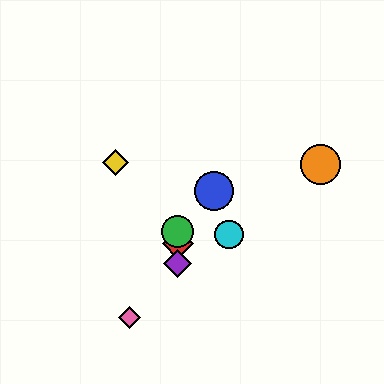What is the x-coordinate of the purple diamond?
The purple diamond is at x≈178.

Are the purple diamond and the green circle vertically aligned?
Yes, both are at x≈178.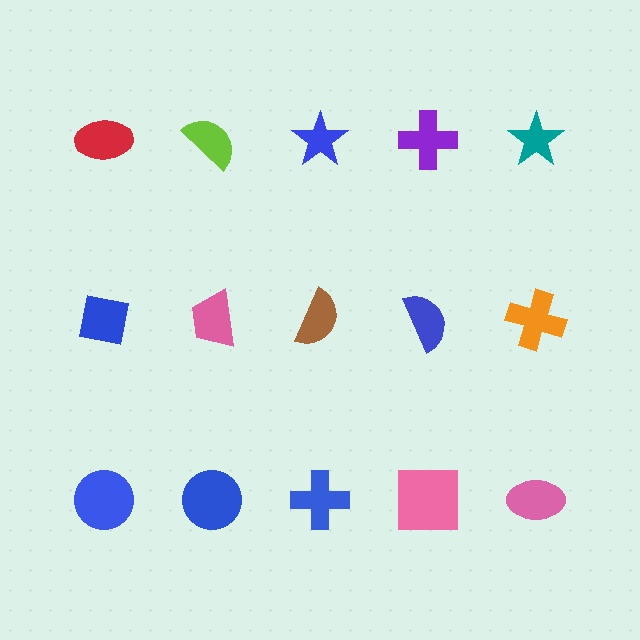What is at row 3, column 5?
A pink ellipse.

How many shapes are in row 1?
5 shapes.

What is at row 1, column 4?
A purple cross.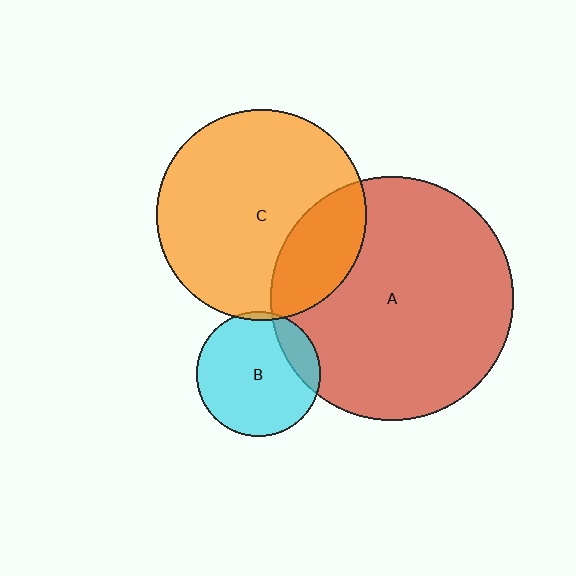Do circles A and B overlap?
Yes.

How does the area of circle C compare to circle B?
Approximately 2.8 times.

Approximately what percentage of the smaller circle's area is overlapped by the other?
Approximately 15%.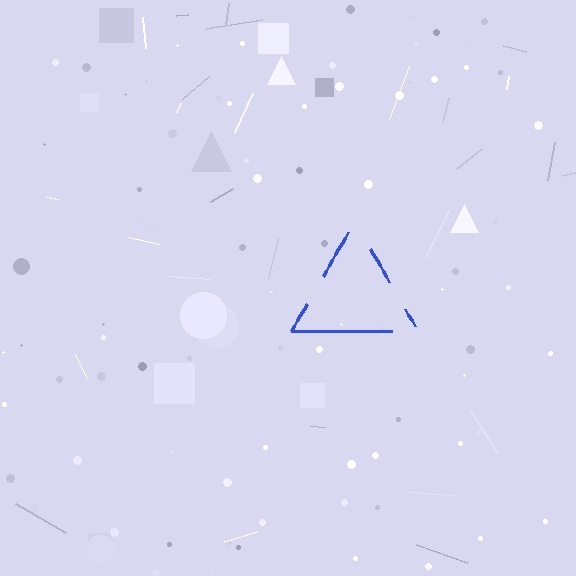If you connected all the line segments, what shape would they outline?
They would outline a triangle.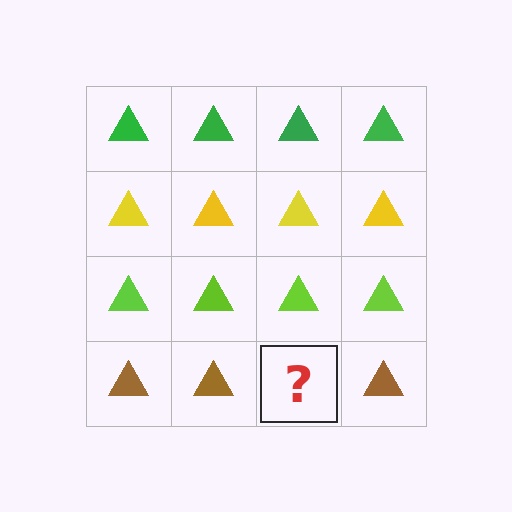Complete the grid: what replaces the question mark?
The question mark should be replaced with a brown triangle.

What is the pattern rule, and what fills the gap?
The rule is that each row has a consistent color. The gap should be filled with a brown triangle.